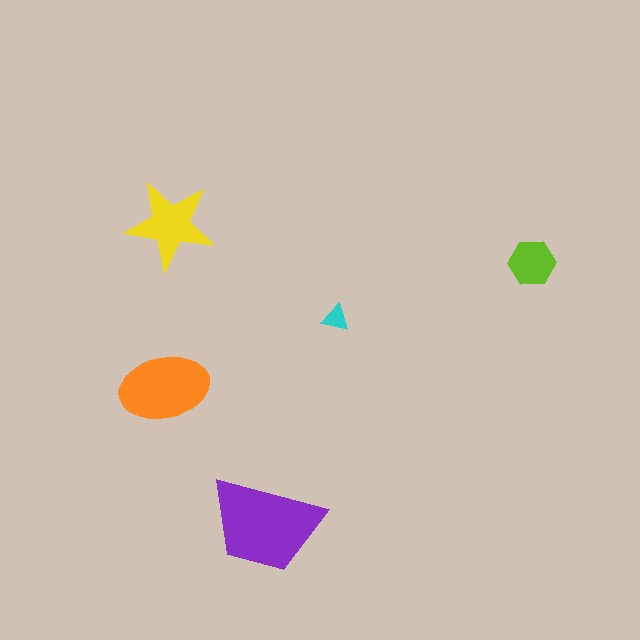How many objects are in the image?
There are 5 objects in the image.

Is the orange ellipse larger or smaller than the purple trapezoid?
Smaller.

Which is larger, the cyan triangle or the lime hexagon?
The lime hexagon.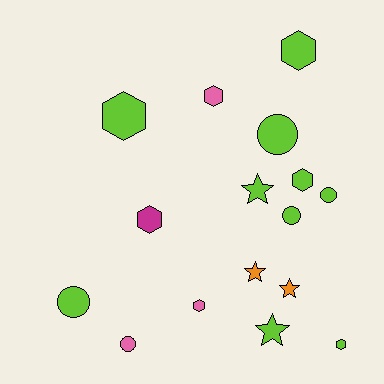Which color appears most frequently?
Lime, with 10 objects.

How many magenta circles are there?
There are no magenta circles.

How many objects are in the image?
There are 16 objects.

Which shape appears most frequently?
Hexagon, with 7 objects.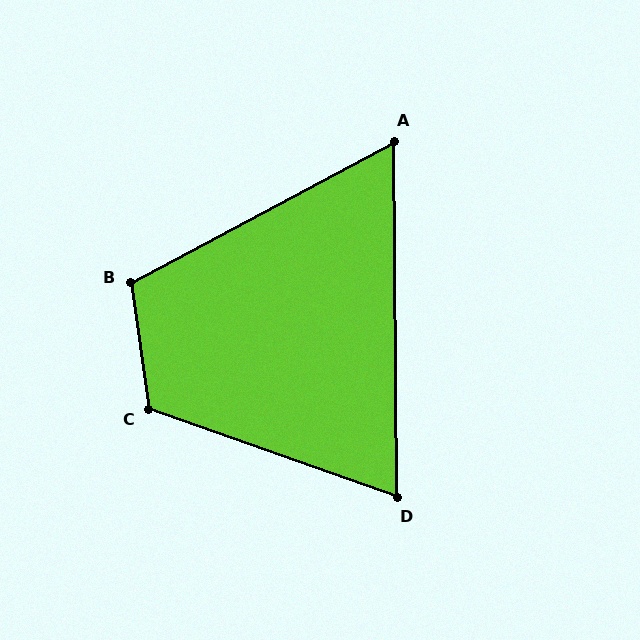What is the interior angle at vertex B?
Approximately 110 degrees (obtuse).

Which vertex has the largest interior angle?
C, at approximately 118 degrees.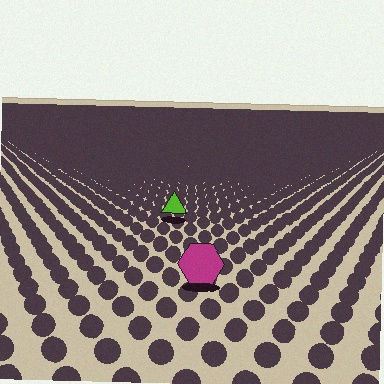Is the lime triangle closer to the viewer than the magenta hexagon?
No. The magenta hexagon is closer — you can tell from the texture gradient: the ground texture is coarser near it.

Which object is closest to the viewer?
The magenta hexagon is closest. The texture marks near it are larger and more spread out.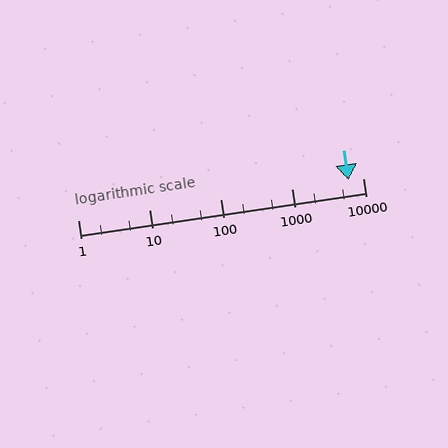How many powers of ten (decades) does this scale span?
The scale spans 4 decades, from 1 to 10000.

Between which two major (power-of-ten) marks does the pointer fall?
The pointer is between 1000 and 10000.